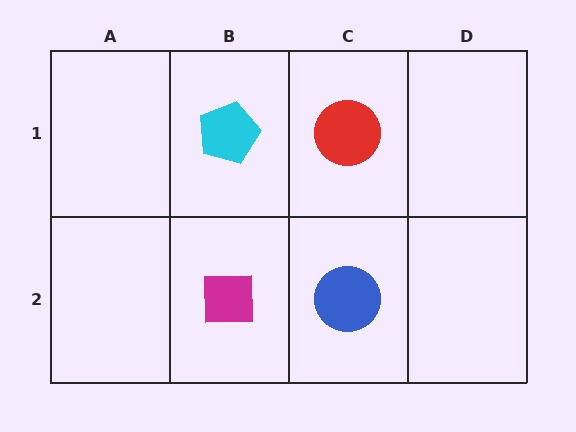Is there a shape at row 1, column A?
No, that cell is empty.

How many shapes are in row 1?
2 shapes.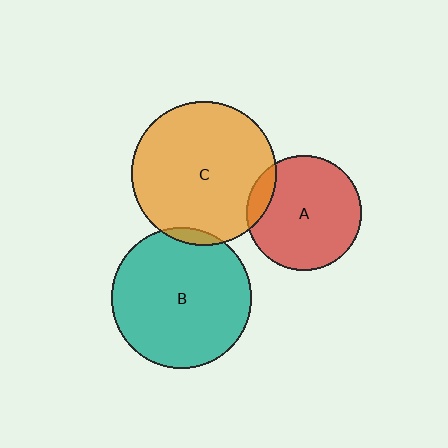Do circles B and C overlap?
Yes.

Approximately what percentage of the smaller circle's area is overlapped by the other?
Approximately 5%.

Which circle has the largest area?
Circle C (orange).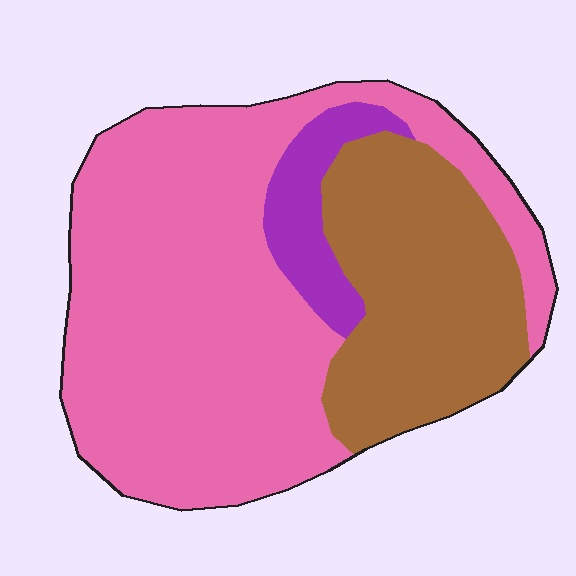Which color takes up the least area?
Purple, at roughly 10%.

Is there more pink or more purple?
Pink.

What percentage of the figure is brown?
Brown takes up between a quarter and a half of the figure.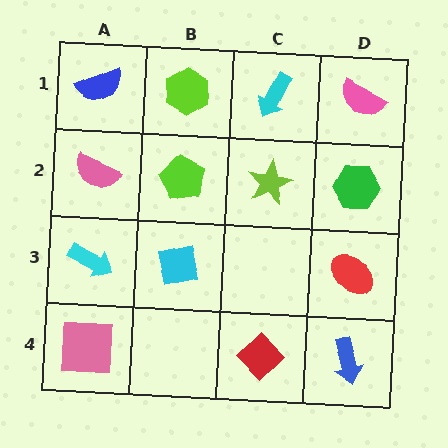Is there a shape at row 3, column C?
No, that cell is empty.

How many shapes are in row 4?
3 shapes.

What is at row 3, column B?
A cyan square.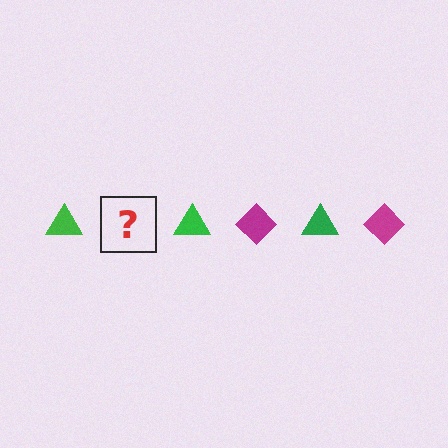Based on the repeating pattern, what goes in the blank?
The blank should be a magenta diamond.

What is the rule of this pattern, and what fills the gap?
The rule is that the pattern alternates between green triangle and magenta diamond. The gap should be filled with a magenta diamond.